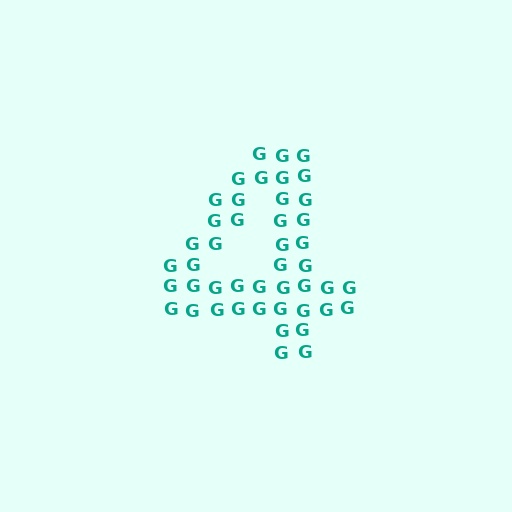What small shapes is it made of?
It is made of small letter G's.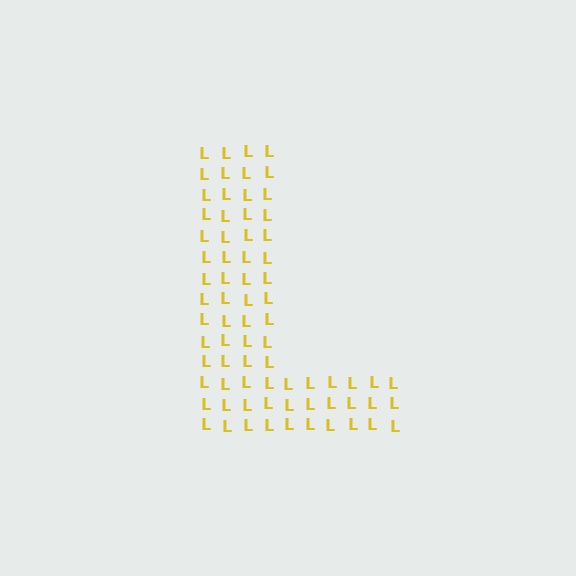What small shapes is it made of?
It is made of small letter L's.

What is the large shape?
The large shape is the letter L.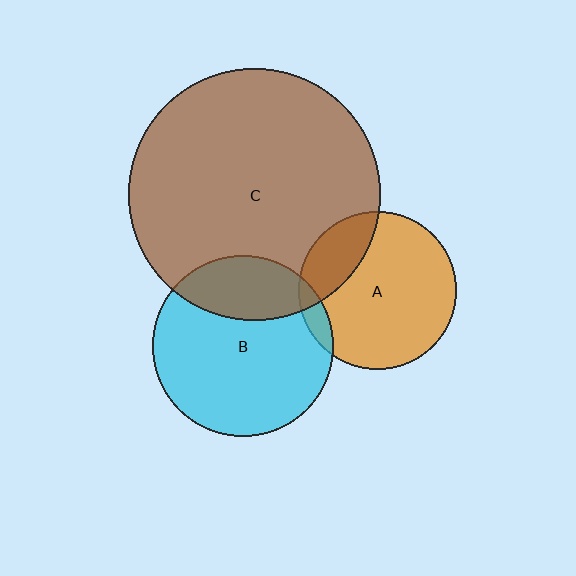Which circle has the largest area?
Circle C (brown).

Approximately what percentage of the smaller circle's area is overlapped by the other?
Approximately 25%.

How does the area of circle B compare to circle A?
Approximately 1.3 times.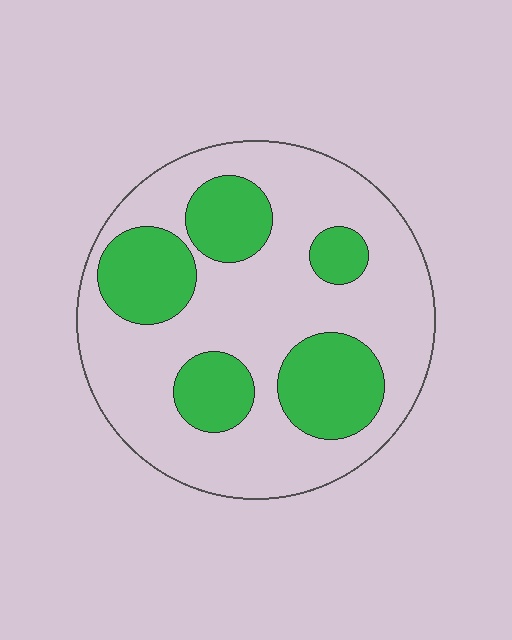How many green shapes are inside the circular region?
5.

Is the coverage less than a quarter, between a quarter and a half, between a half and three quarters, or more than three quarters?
Between a quarter and a half.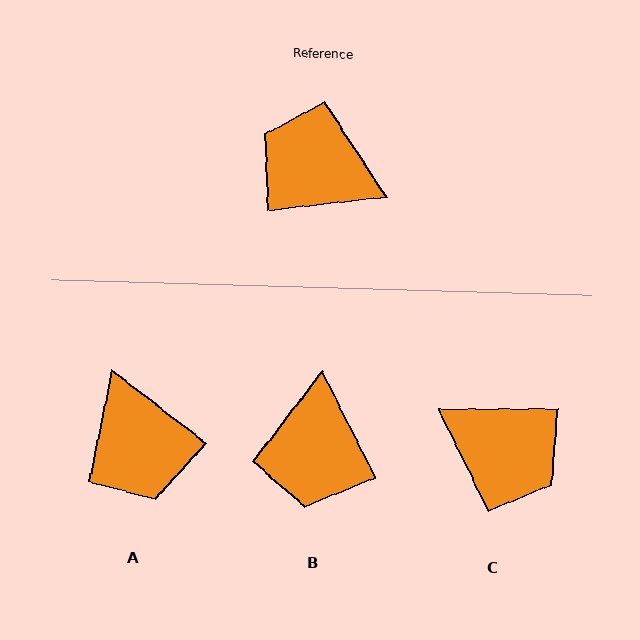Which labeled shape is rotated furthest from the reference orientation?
C, about 174 degrees away.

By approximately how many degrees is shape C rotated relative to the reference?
Approximately 174 degrees counter-clockwise.